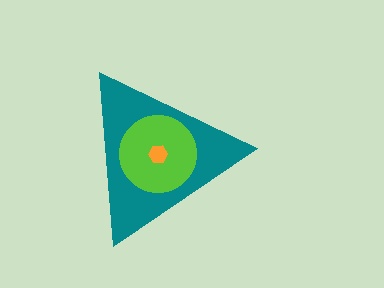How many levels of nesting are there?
3.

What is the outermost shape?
The teal triangle.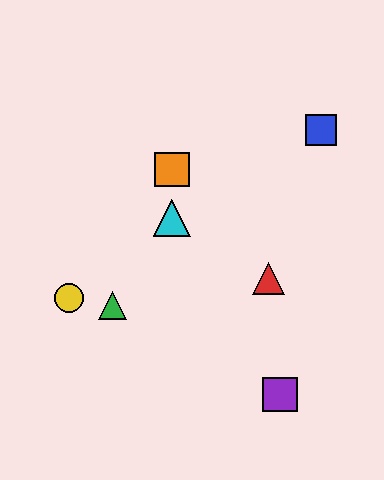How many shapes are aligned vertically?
2 shapes (the orange square, the cyan triangle) are aligned vertically.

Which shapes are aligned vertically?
The orange square, the cyan triangle are aligned vertically.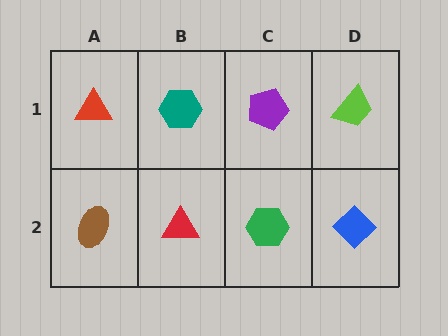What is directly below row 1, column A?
A brown ellipse.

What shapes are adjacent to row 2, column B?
A teal hexagon (row 1, column B), a brown ellipse (row 2, column A), a green hexagon (row 2, column C).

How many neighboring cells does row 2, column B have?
3.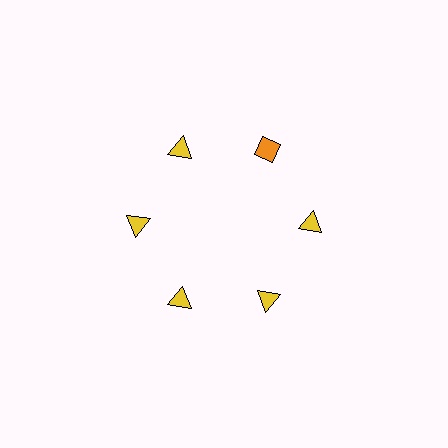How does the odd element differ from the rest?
It differs in both color (orange instead of yellow) and shape (diamond instead of triangle).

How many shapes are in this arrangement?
There are 6 shapes arranged in a ring pattern.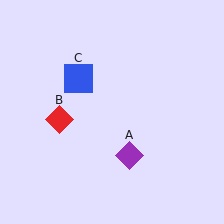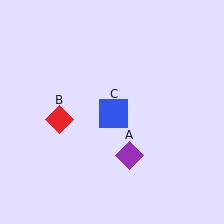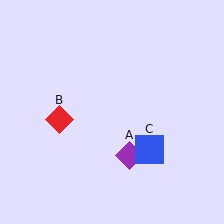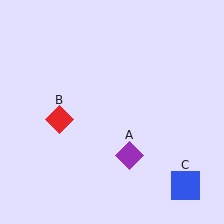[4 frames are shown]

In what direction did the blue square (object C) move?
The blue square (object C) moved down and to the right.